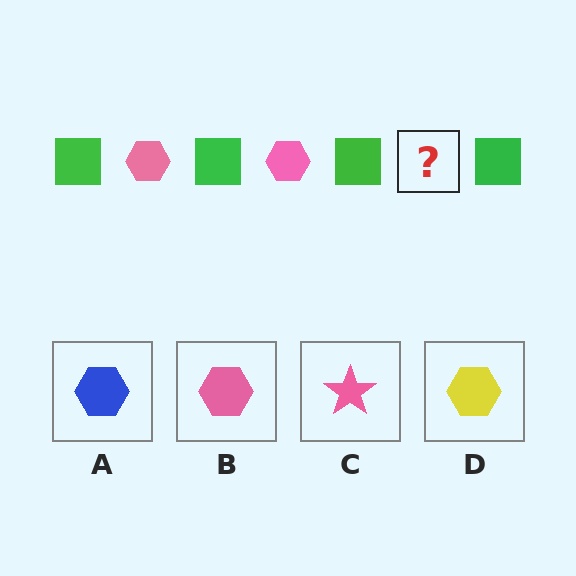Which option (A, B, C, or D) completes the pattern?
B.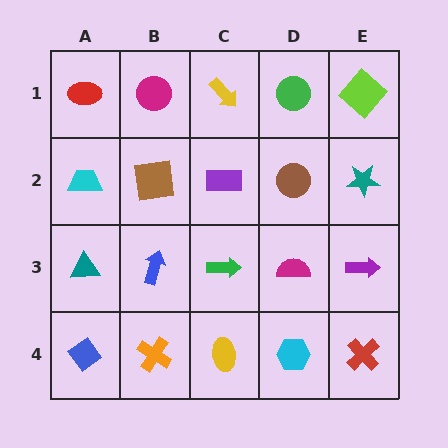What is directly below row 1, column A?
A cyan trapezoid.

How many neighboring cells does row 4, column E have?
2.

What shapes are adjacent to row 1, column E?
A teal star (row 2, column E), a green circle (row 1, column D).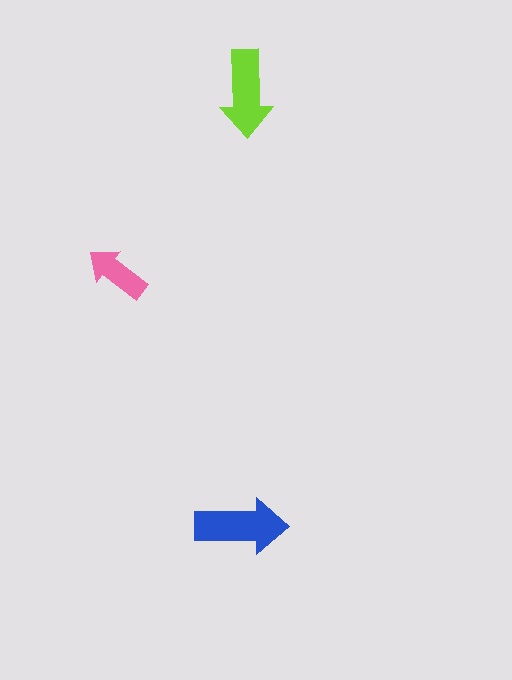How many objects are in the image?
There are 3 objects in the image.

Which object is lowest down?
The blue arrow is bottommost.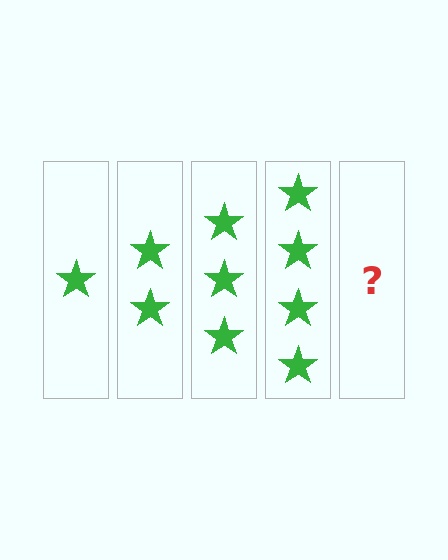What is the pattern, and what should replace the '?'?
The pattern is that each step adds one more star. The '?' should be 5 stars.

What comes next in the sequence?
The next element should be 5 stars.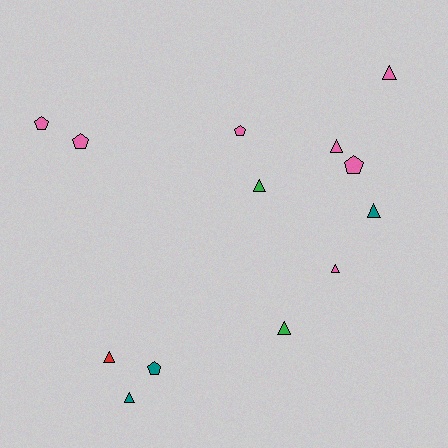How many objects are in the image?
There are 13 objects.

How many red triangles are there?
There is 1 red triangle.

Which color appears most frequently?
Pink, with 7 objects.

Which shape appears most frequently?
Triangle, with 8 objects.